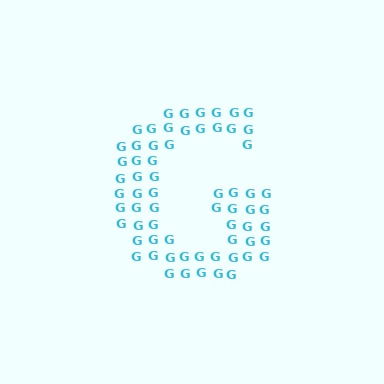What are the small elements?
The small elements are letter G's.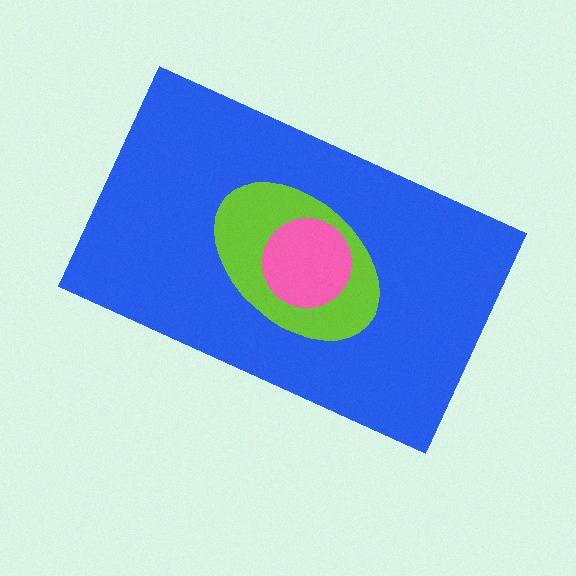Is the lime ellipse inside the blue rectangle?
Yes.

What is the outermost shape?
The blue rectangle.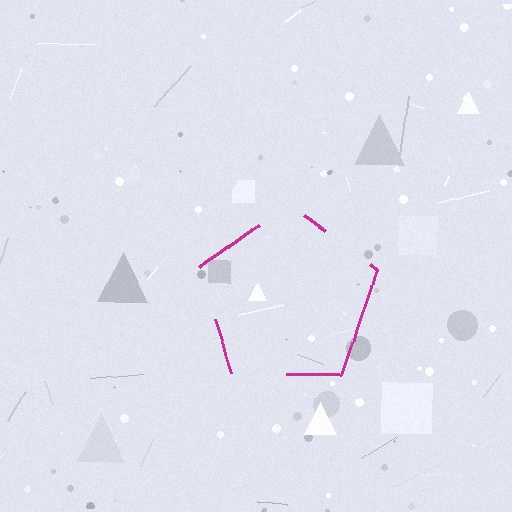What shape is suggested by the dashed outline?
The dashed outline suggests a pentagon.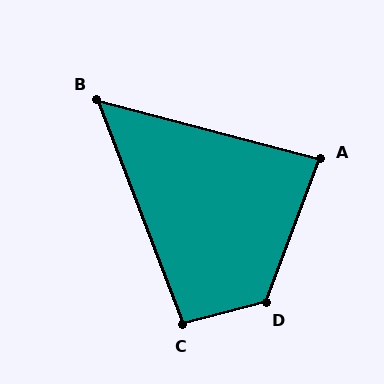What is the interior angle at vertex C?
Approximately 96 degrees (obtuse).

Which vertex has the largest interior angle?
D, at approximately 126 degrees.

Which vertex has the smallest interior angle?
B, at approximately 54 degrees.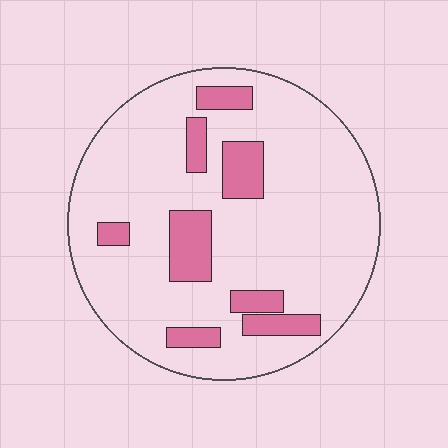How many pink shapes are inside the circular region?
8.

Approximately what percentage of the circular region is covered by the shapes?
Approximately 15%.